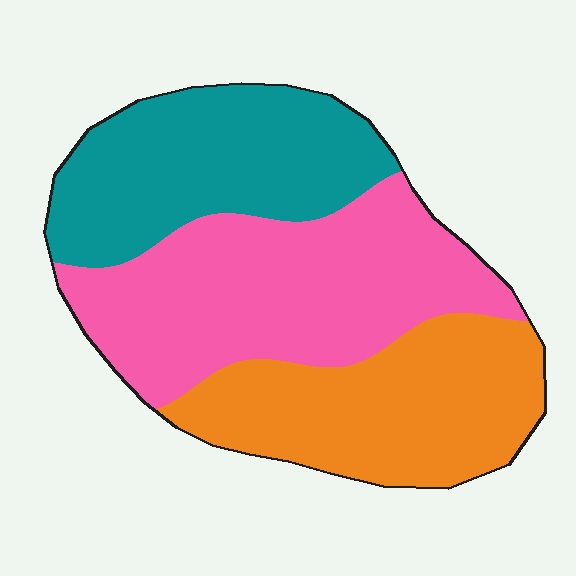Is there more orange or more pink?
Pink.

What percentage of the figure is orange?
Orange covers roughly 30% of the figure.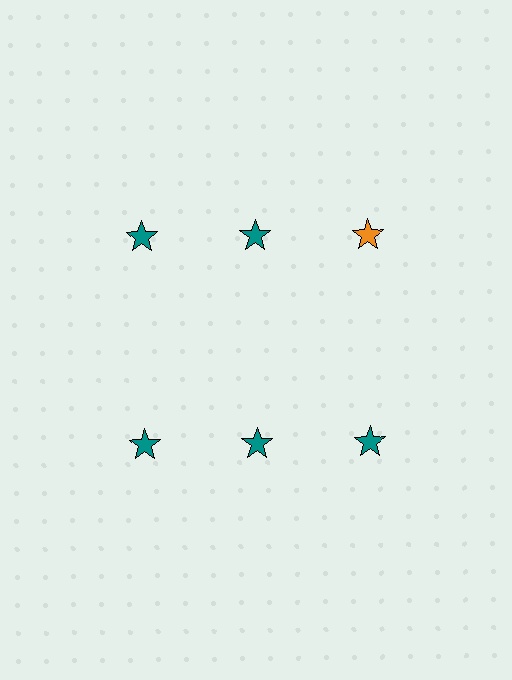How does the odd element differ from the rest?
It has a different color: orange instead of teal.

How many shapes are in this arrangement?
There are 6 shapes arranged in a grid pattern.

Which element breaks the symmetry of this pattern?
The orange star in the top row, center column breaks the symmetry. All other shapes are teal stars.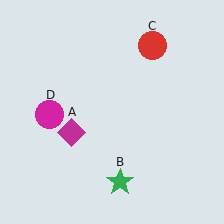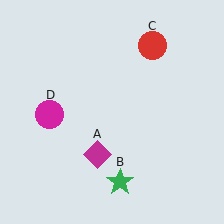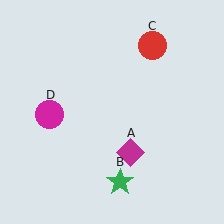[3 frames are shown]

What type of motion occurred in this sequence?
The magenta diamond (object A) rotated counterclockwise around the center of the scene.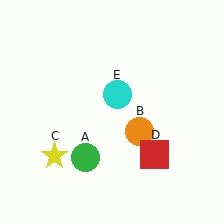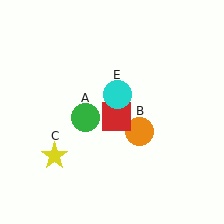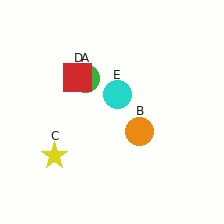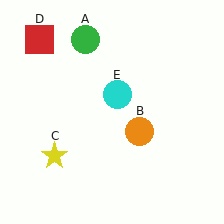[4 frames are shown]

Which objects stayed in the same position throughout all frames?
Orange circle (object B) and yellow star (object C) and cyan circle (object E) remained stationary.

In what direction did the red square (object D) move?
The red square (object D) moved up and to the left.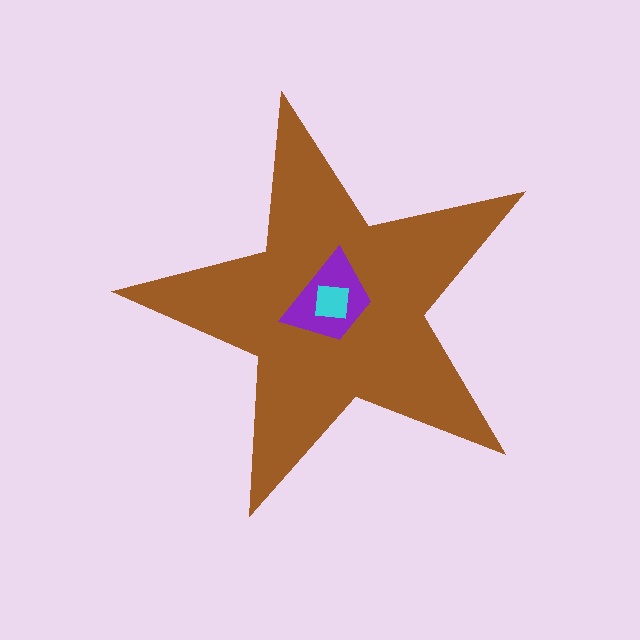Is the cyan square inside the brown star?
Yes.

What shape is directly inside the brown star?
The purple trapezoid.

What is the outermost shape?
The brown star.